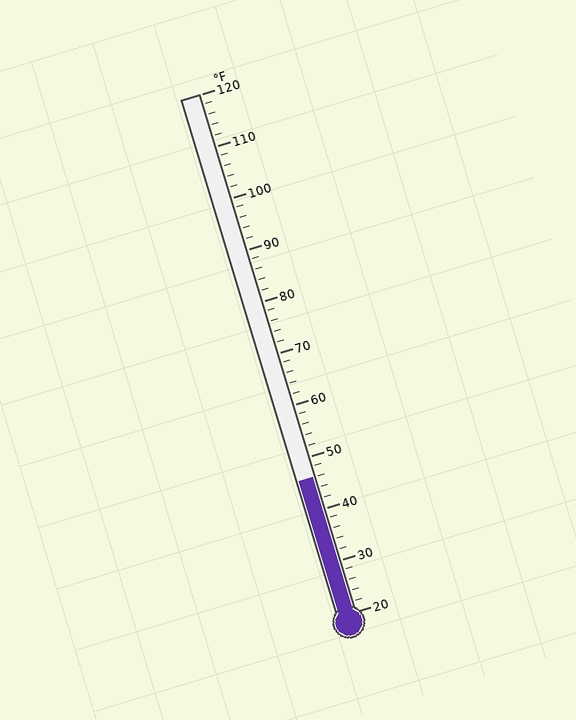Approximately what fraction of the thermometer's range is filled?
The thermometer is filled to approximately 25% of its range.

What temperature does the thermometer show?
The thermometer shows approximately 46°F.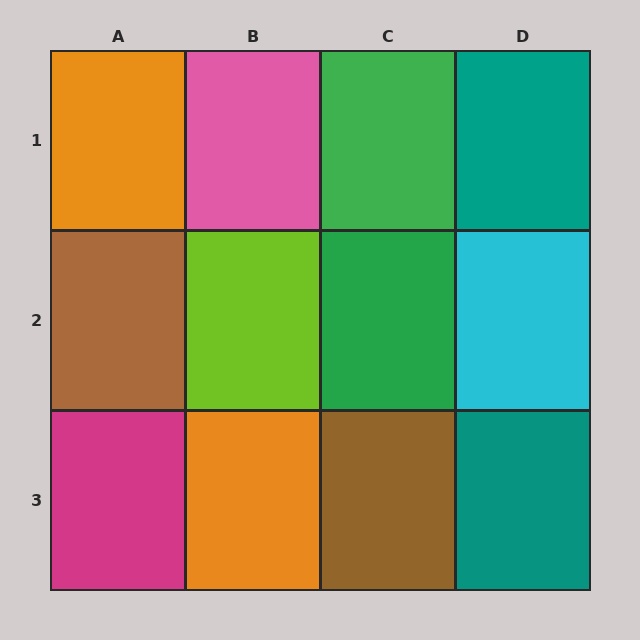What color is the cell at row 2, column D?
Cyan.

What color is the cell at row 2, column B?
Lime.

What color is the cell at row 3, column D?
Teal.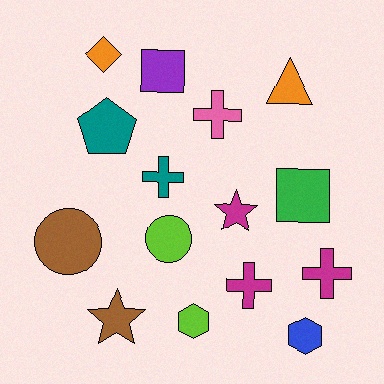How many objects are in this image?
There are 15 objects.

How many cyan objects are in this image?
There are no cyan objects.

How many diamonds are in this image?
There is 1 diamond.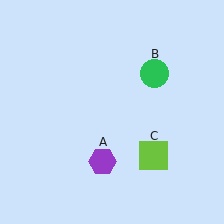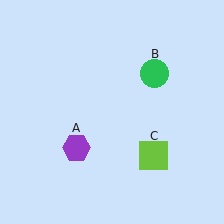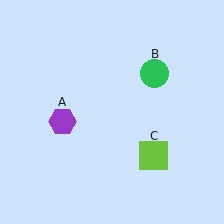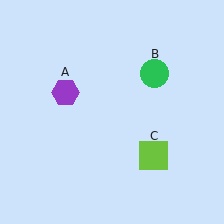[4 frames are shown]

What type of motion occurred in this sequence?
The purple hexagon (object A) rotated clockwise around the center of the scene.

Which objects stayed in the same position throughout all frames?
Green circle (object B) and lime square (object C) remained stationary.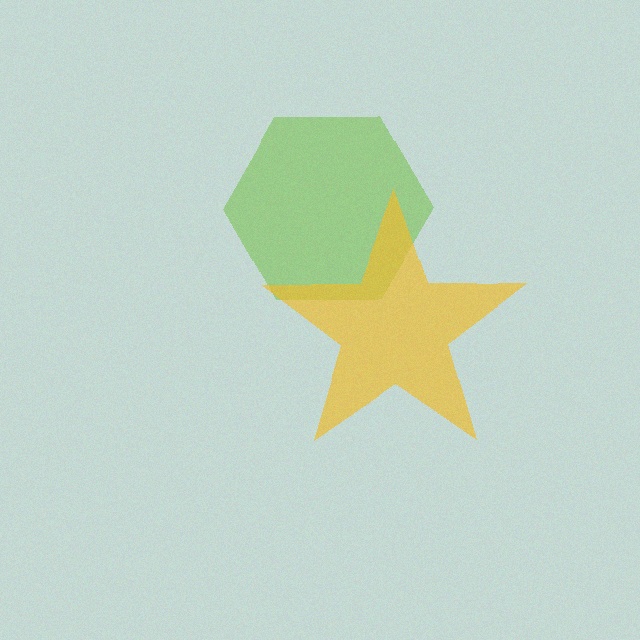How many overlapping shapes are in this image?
There are 2 overlapping shapes in the image.